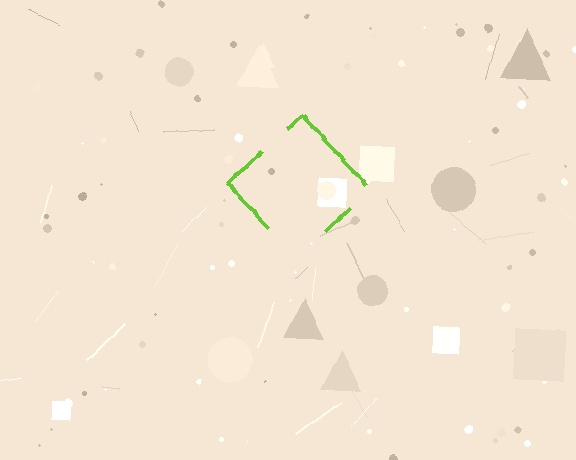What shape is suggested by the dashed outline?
The dashed outline suggests a diamond.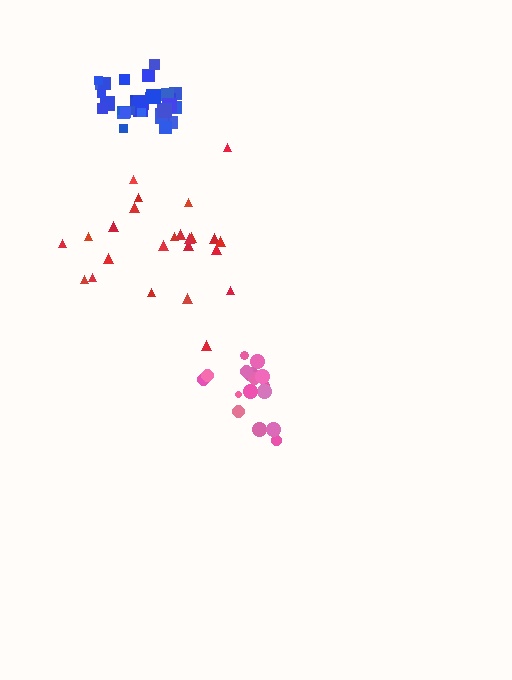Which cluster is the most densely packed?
Blue.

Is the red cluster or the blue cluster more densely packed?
Blue.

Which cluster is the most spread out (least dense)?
Red.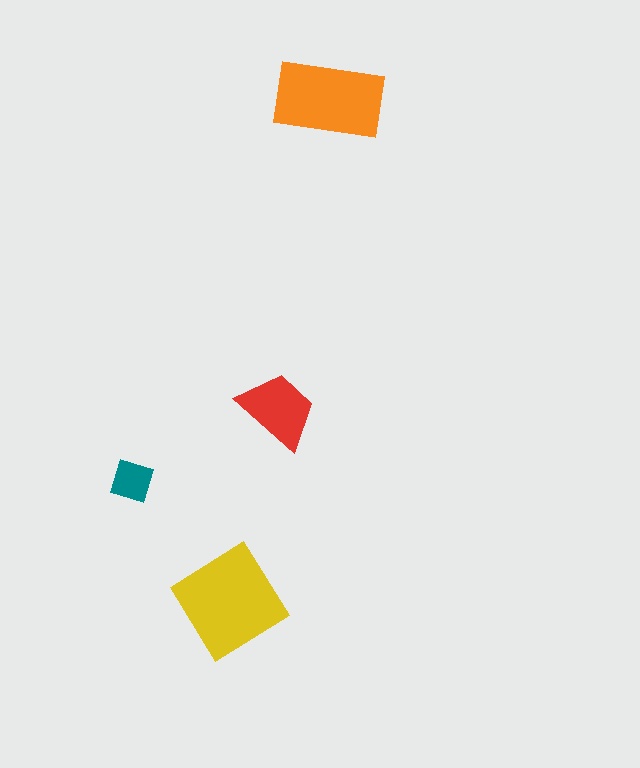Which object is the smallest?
The teal diamond.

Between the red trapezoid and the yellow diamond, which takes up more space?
The yellow diamond.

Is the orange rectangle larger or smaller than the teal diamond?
Larger.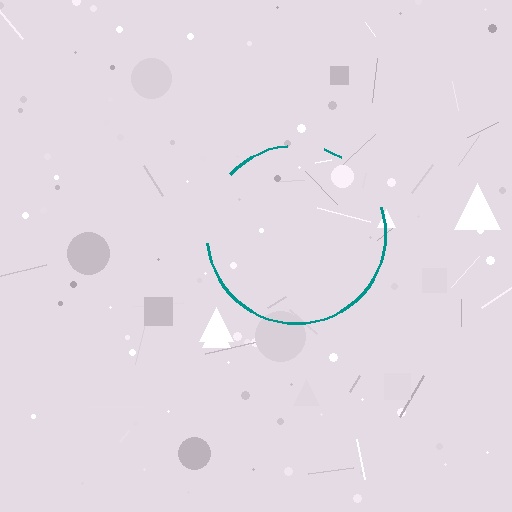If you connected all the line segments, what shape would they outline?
They would outline a circle.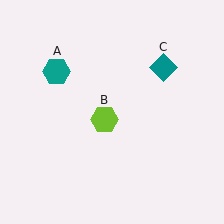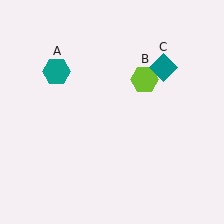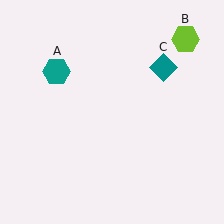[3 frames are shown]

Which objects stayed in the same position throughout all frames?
Teal hexagon (object A) and teal diamond (object C) remained stationary.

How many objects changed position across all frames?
1 object changed position: lime hexagon (object B).